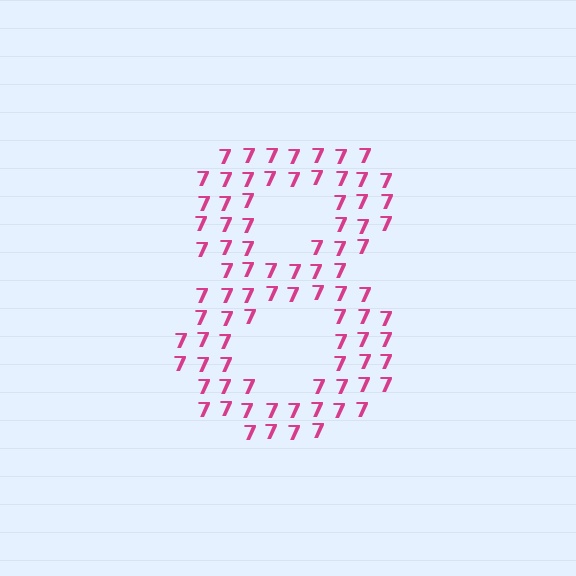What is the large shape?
The large shape is the digit 8.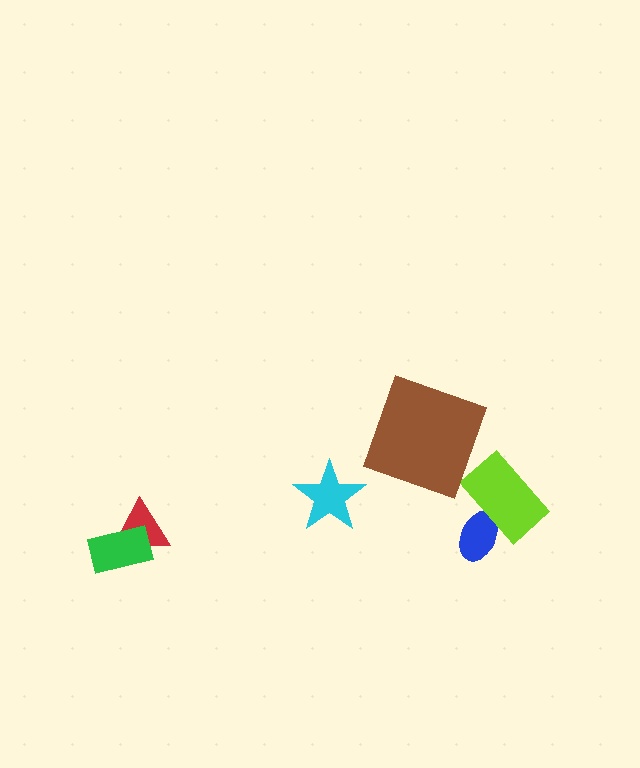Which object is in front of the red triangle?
The green rectangle is in front of the red triangle.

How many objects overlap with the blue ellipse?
1 object overlaps with the blue ellipse.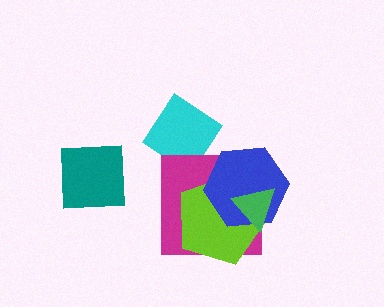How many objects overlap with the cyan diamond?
0 objects overlap with the cyan diamond.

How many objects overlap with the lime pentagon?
3 objects overlap with the lime pentagon.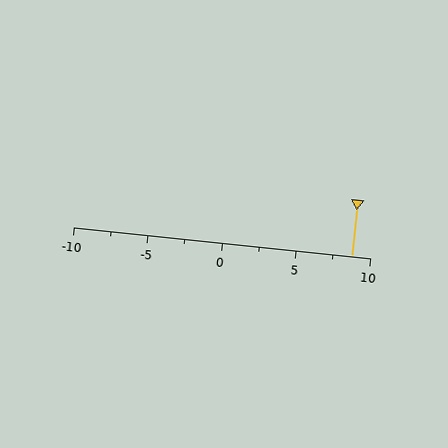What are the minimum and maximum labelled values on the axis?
The axis runs from -10 to 10.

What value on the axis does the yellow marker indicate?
The marker indicates approximately 8.8.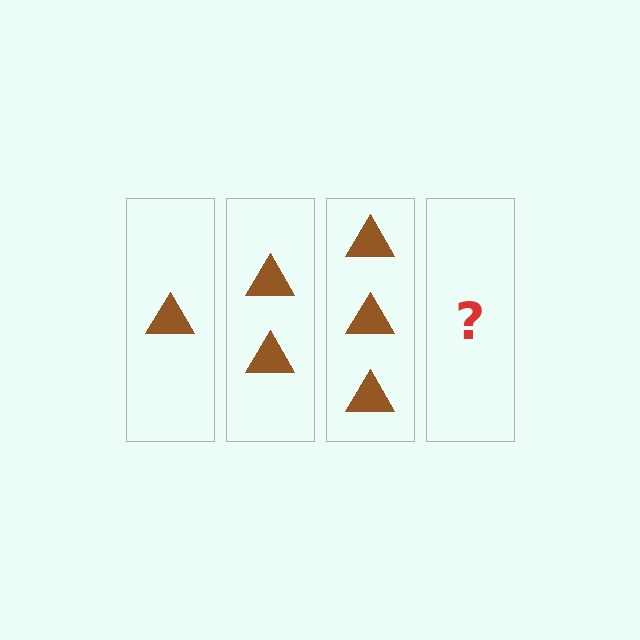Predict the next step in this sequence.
The next step is 4 triangles.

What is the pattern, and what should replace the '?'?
The pattern is that each step adds one more triangle. The '?' should be 4 triangles.